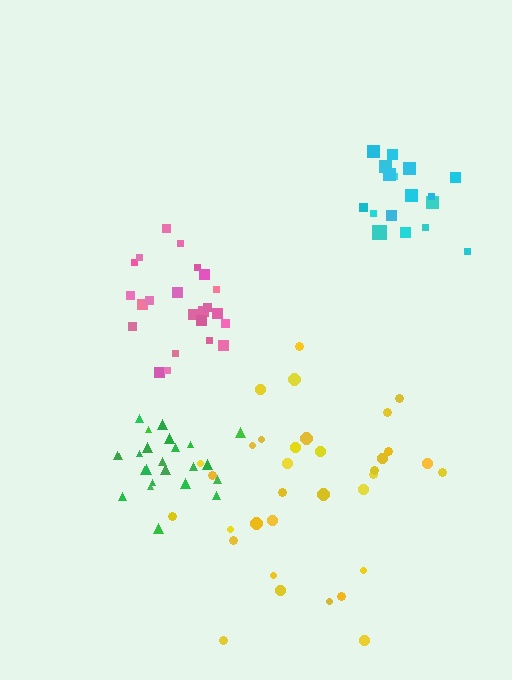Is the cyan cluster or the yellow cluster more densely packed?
Cyan.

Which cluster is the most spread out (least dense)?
Yellow.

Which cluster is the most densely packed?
Green.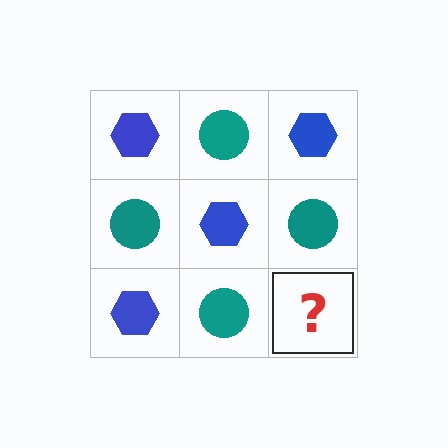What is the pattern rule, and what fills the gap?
The rule is that it alternates blue hexagon and teal circle in a checkerboard pattern. The gap should be filled with a blue hexagon.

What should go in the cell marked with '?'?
The missing cell should contain a blue hexagon.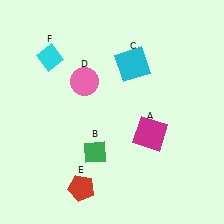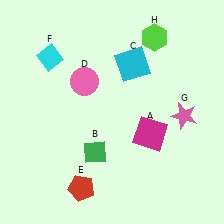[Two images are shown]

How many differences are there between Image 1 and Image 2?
There are 2 differences between the two images.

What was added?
A pink star (G), a lime hexagon (H) were added in Image 2.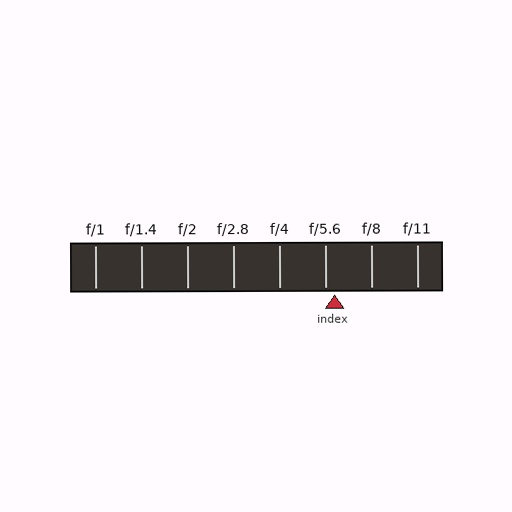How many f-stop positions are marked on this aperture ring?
There are 8 f-stop positions marked.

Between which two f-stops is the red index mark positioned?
The index mark is between f/5.6 and f/8.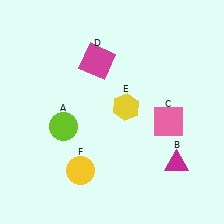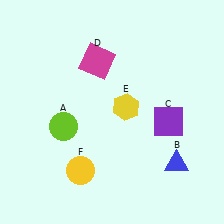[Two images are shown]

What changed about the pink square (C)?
In Image 1, C is pink. In Image 2, it changed to purple.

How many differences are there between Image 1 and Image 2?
There are 2 differences between the two images.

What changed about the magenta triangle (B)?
In Image 1, B is magenta. In Image 2, it changed to blue.